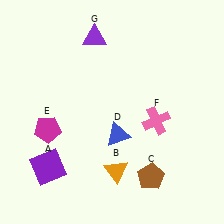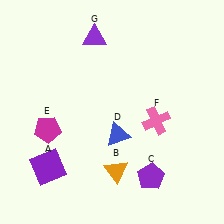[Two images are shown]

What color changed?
The pentagon (C) changed from brown in Image 1 to purple in Image 2.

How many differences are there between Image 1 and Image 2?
There is 1 difference between the two images.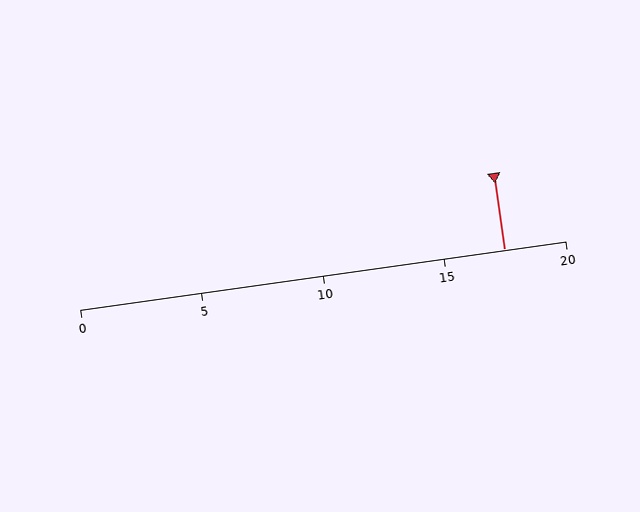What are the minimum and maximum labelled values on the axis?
The axis runs from 0 to 20.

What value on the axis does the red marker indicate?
The marker indicates approximately 17.5.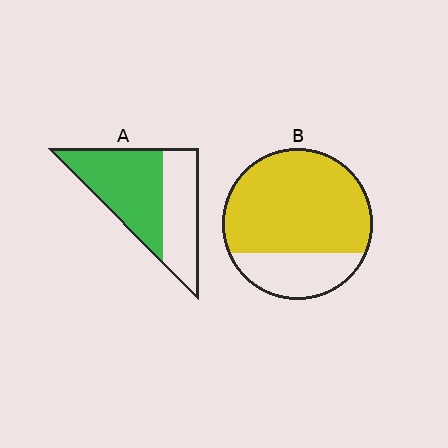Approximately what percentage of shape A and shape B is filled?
A is approximately 60% and B is approximately 75%.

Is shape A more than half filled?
Yes.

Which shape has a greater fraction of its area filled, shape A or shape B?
Shape B.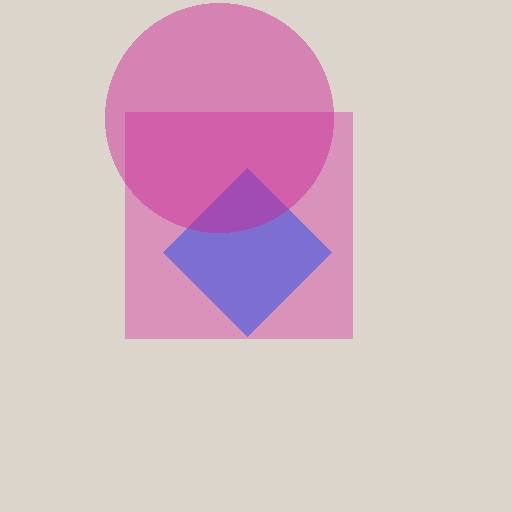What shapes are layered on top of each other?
The layered shapes are: a pink square, a blue diamond, a magenta circle.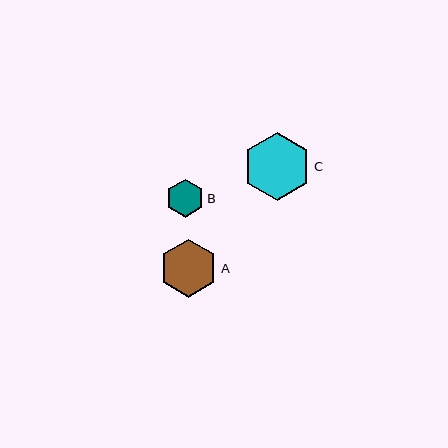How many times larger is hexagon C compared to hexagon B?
Hexagon C is approximately 1.8 times the size of hexagon B.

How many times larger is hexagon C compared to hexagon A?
Hexagon C is approximately 1.2 times the size of hexagon A.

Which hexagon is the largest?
Hexagon C is the largest with a size of approximately 68 pixels.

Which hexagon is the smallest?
Hexagon B is the smallest with a size of approximately 38 pixels.